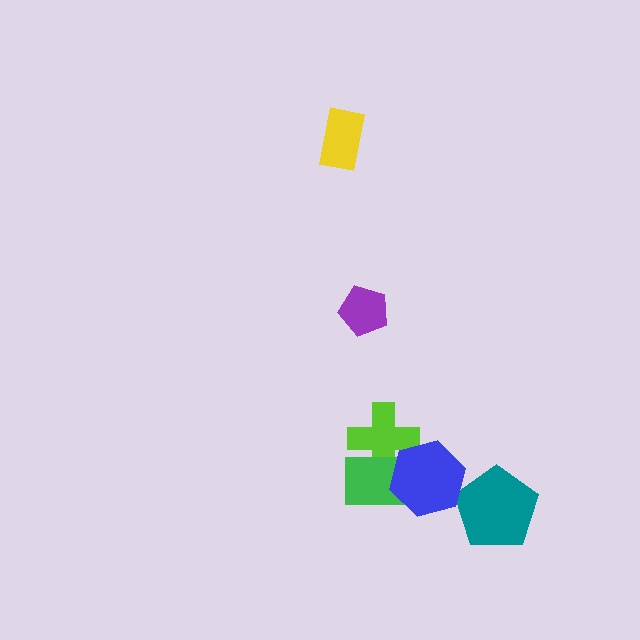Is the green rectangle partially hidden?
Yes, it is partially covered by another shape.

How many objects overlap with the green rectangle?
2 objects overlap with the green rectangle.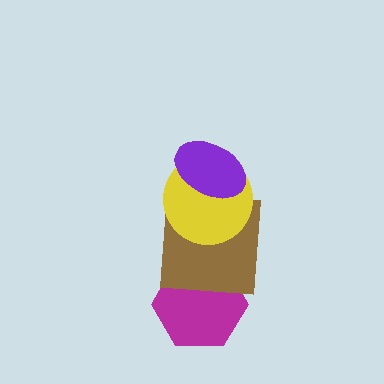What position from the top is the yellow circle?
The yellow circle is 2nd from the top.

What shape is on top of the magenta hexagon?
The brown square is on top of the magenta hexagon.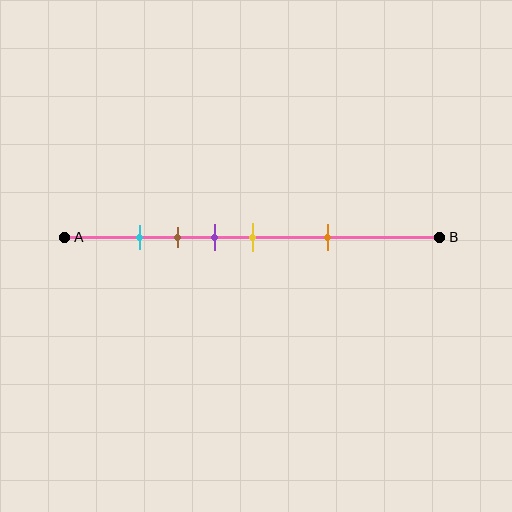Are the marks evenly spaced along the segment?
No, the marks are not evenly spaced.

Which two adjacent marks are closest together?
The cyan and brown marks are the closest adjacent pair.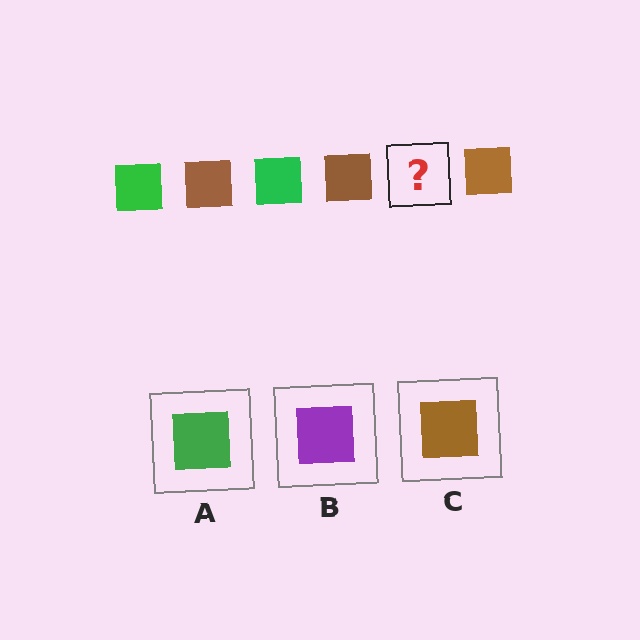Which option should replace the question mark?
Option A.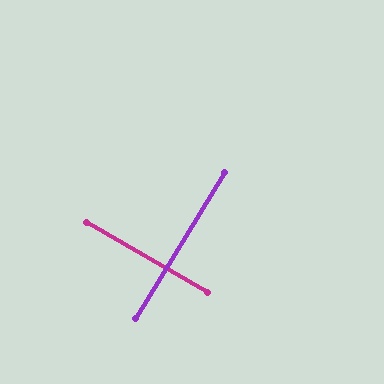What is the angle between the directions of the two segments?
Approximately 89 degrees.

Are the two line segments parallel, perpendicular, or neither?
Perpendicular — they meet at approximately 89°.